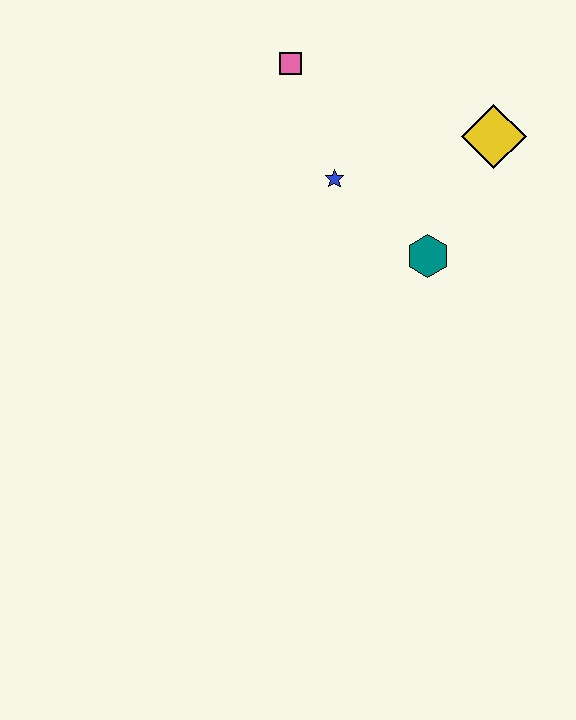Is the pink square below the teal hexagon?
No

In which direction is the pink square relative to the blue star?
The pink square is above the blue star.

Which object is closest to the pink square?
The blue star is closest to the pink square.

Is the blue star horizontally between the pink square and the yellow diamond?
Yes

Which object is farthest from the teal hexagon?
The pink square is farthest from the teal hexagon.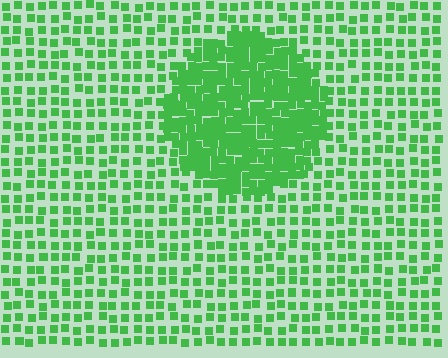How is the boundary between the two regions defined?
The boundary is defined by a change in element density (approximately 2.4x ratio). All elements are the same color, size, and shape.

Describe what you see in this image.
The image contains small green elements arranged at two different densities. A circle-shaped region is visible where the elements are more densely packed than the surrounding area.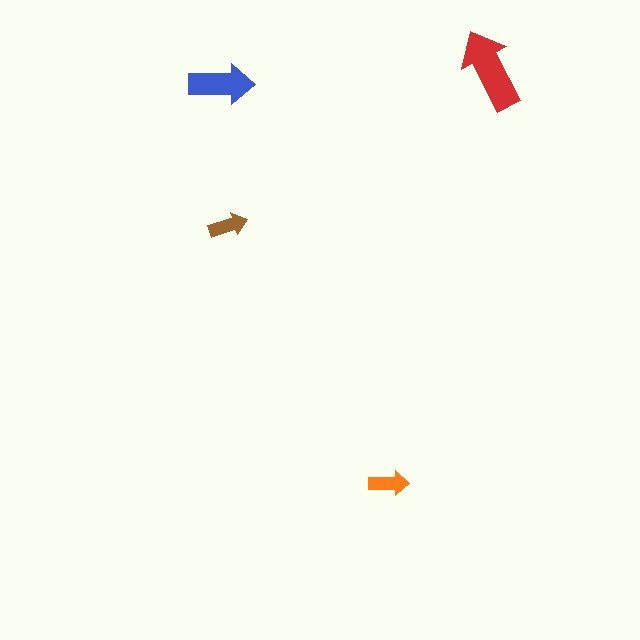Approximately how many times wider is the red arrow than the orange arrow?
About 2 times wider.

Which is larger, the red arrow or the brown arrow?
The red one.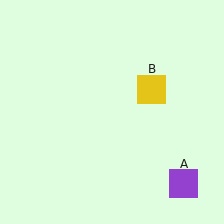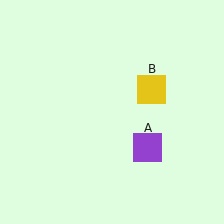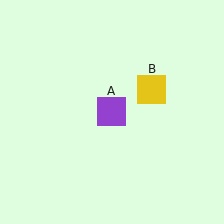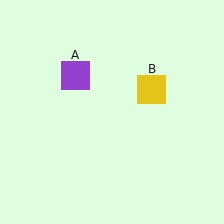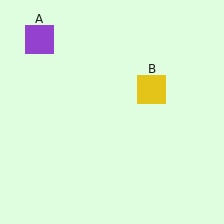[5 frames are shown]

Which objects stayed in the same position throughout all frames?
Yellow square (object B) remained stationary.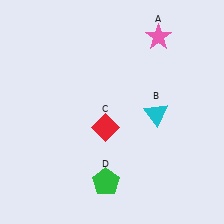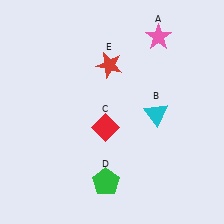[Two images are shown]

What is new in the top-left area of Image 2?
A red star (E) was added in the top-left area of Image 2.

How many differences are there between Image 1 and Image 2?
There is 1 difference between the two images.